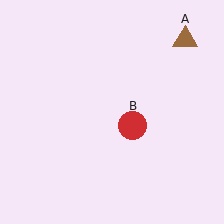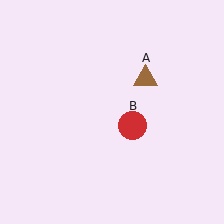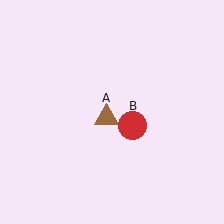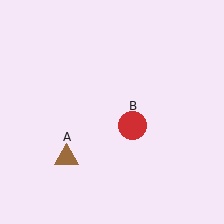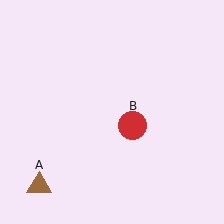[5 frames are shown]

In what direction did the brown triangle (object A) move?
The brown triangle (object A) moved down and to the left.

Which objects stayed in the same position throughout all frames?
Red circle (object B) remained stationary.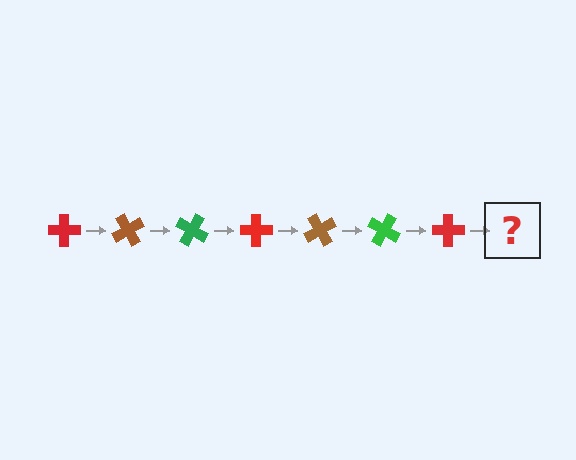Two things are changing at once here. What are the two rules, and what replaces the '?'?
The two rules are that it rotates 60 degrees each step and the color cycles through red, brown, and green. The '?' should be a brown cross, rotated 420 degrees from the start.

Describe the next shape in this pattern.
It should be a brown cross, rotated 420 degrees from the start.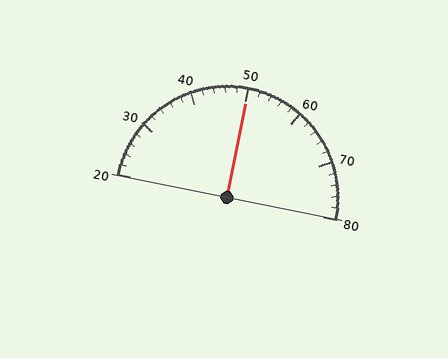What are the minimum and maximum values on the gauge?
The gauge ranges from 20 to 80.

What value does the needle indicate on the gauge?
The needle indicates approximately 50.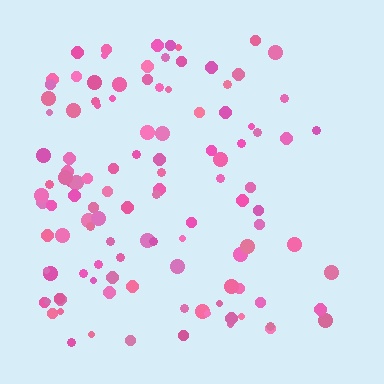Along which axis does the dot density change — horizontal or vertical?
Horizontal.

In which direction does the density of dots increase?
From right to left, with the left side densest.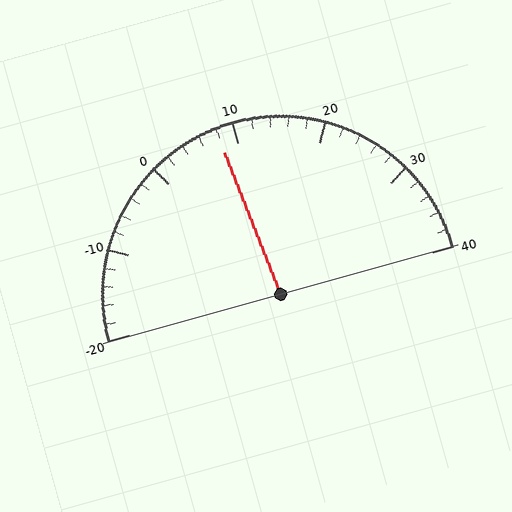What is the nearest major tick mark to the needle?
The nearest major tick mark is 10.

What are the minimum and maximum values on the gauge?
The gauge ranges from -20 to 40.